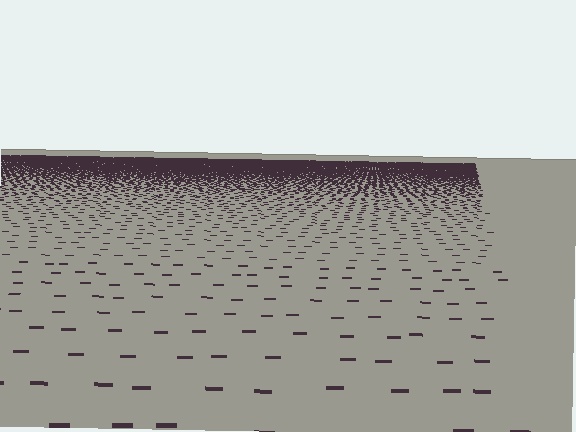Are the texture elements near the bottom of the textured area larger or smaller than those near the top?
Larger. Near the bottom, elements are closer to the viewer and appear at a bigger on-screen size.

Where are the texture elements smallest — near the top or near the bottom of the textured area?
Near the top.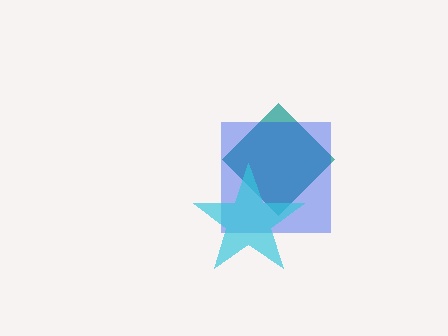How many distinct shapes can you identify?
There are 3 distinct shapes: a teal diamond, a blue square, a cyan star.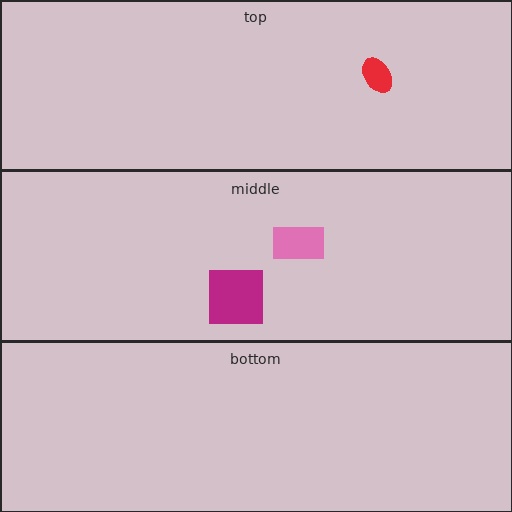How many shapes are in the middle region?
2.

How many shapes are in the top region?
1.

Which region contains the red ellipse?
The top region.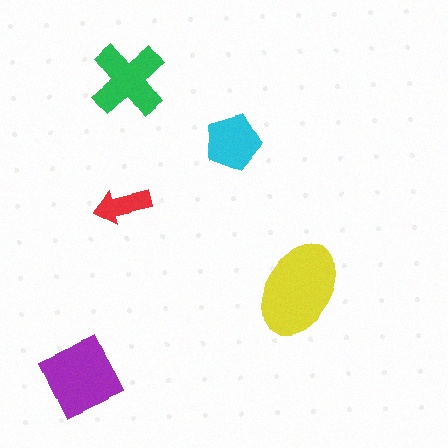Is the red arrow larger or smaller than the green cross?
Smaller.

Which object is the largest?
The yellow ellipse.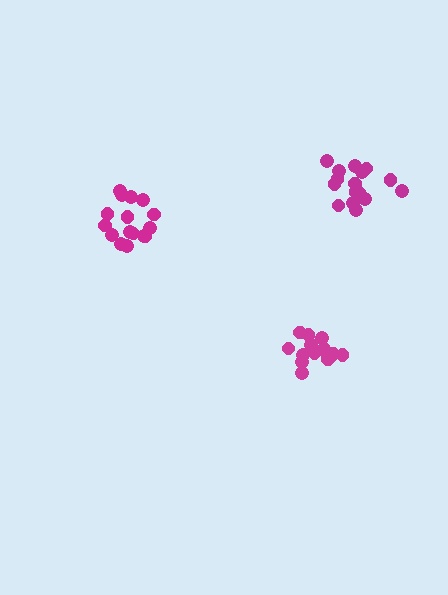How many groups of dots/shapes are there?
There are 3 groups.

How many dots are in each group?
Group 1: 15 dots, Group 2: 16 dots, Group 3: 17 dots (48 total).